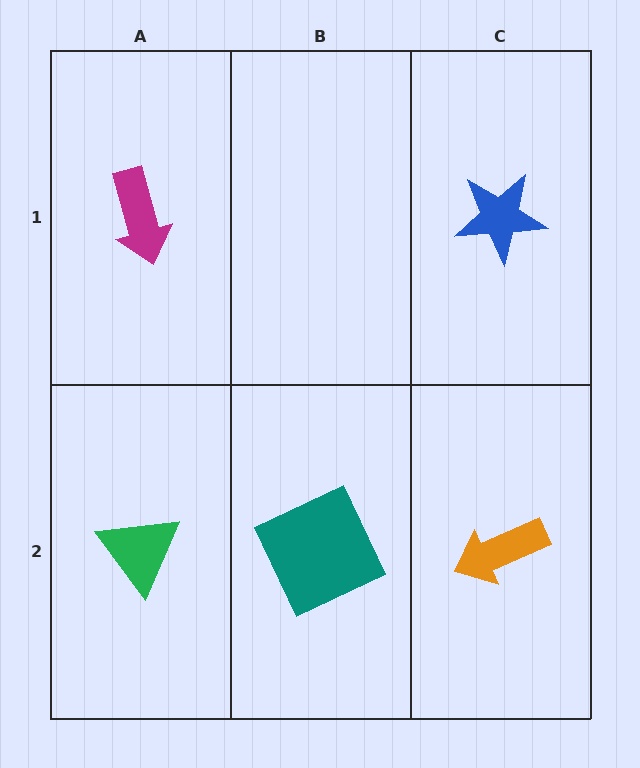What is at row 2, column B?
A teal square.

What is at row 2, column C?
An orange arrow.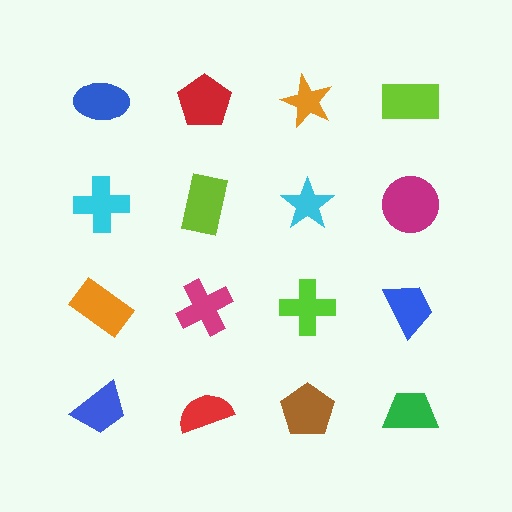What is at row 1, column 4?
A lime rectangle.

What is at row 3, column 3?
A lime cross.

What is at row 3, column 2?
A magenta cross.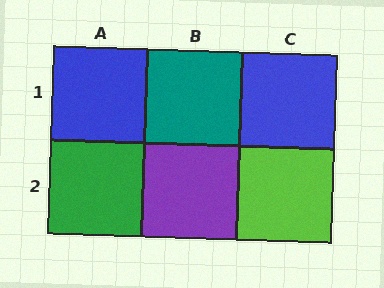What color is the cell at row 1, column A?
Blue.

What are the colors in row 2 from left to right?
Green, purple, lime.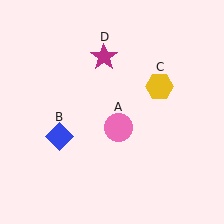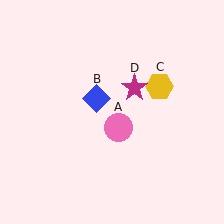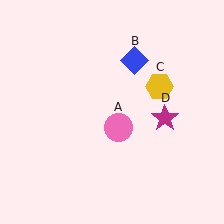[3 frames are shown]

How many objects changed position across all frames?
2 objects changed position: blue diamond (object B), magenta star (object D).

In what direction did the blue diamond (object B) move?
The blue diamond (object B) moved up and to the right.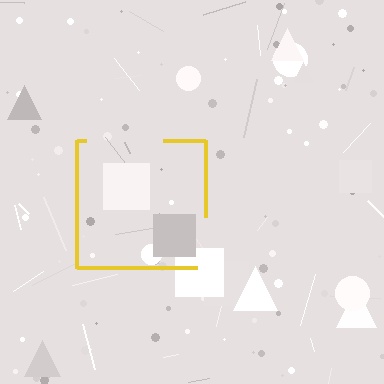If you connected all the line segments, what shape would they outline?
They would outline a square.